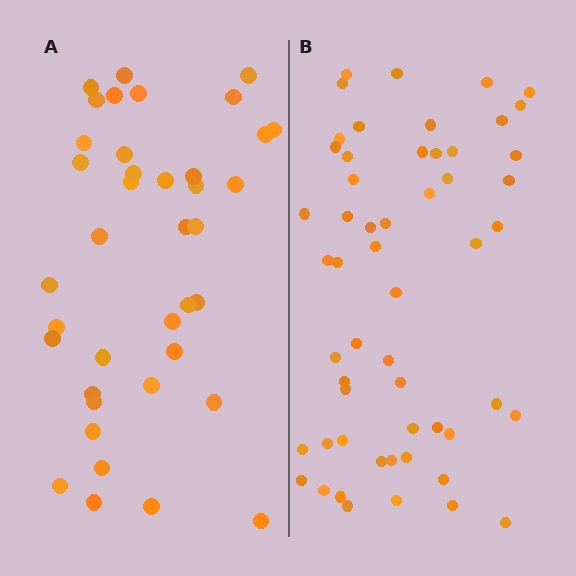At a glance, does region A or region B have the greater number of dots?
Region B (the right region) has more dots.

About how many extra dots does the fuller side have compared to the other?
Region B has approximately 15 more dots than region A.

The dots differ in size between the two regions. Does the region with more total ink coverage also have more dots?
No. Region A has more total ink coverage because its dots are larger, but region B actually contains more individual dots. Total area can be misleading — the number of items is what matters here.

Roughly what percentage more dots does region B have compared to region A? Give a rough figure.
About 40% more.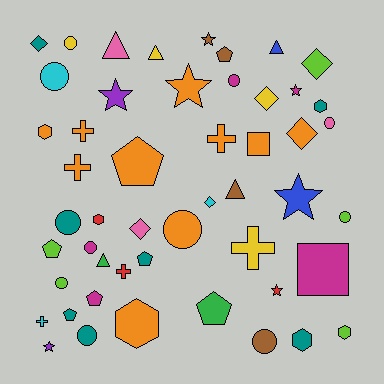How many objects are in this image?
There are 50 objects.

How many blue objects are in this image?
There are 2 blue objects.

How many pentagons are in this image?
There are 7 pentagons.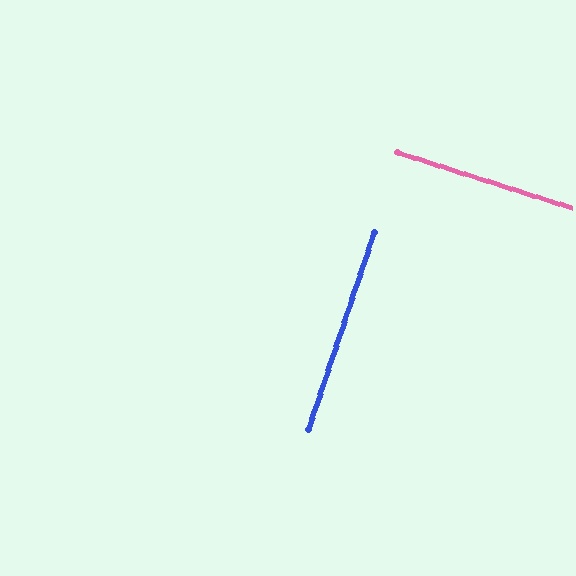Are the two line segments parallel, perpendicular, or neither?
Perpendicular — they meet at approximately 89°.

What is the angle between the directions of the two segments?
Approximately 89 degrees.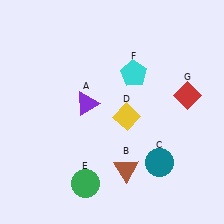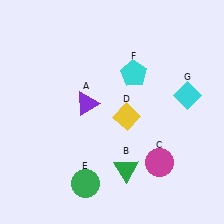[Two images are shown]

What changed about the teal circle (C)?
In Image 1, C is teal. In Image 2, it changed to magenta.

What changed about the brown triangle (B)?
In Image 1, B is brown. In Image 2, it changed to green.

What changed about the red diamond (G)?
In Image 1, G is red. In Image 2, it changed to cyan.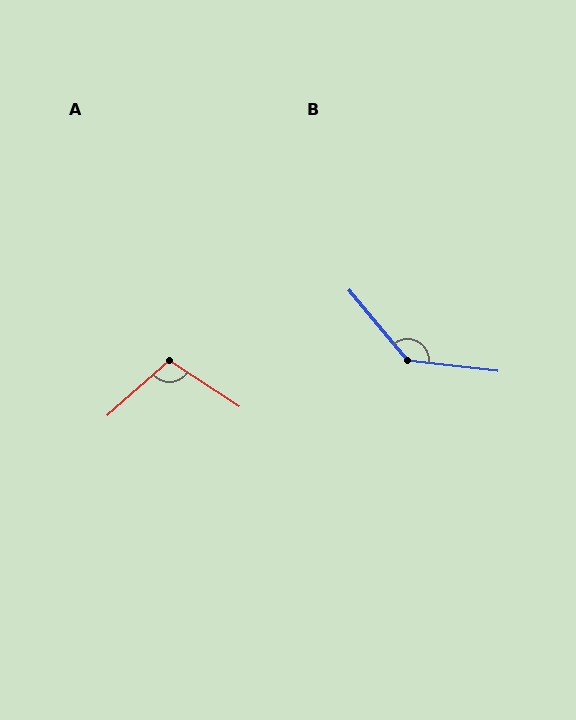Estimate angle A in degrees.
Approximately 105 degrees.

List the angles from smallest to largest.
A (105°), B (136°).